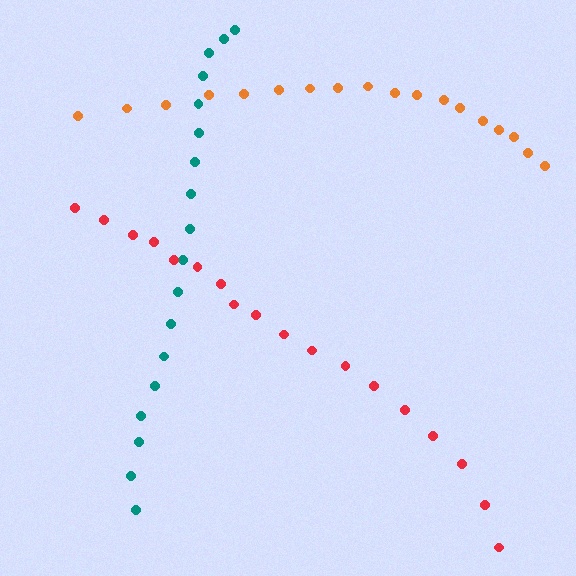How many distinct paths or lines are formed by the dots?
There are 3 distinct paths.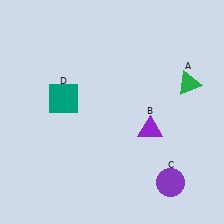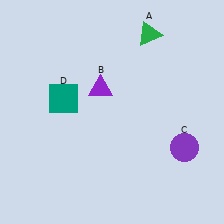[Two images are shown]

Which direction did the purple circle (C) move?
The purple circle (C) moved up.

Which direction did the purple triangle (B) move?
The purple triangle (B) moved left.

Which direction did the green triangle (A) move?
The green triangle (A) moved up.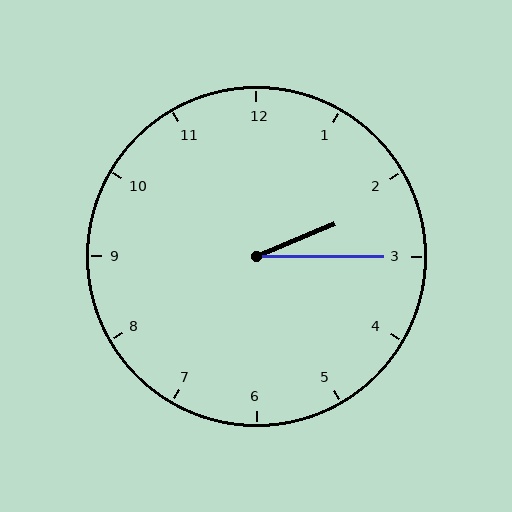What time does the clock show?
2:15.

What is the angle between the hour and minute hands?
Approximately 22 degrees.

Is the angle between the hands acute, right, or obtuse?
It is acute.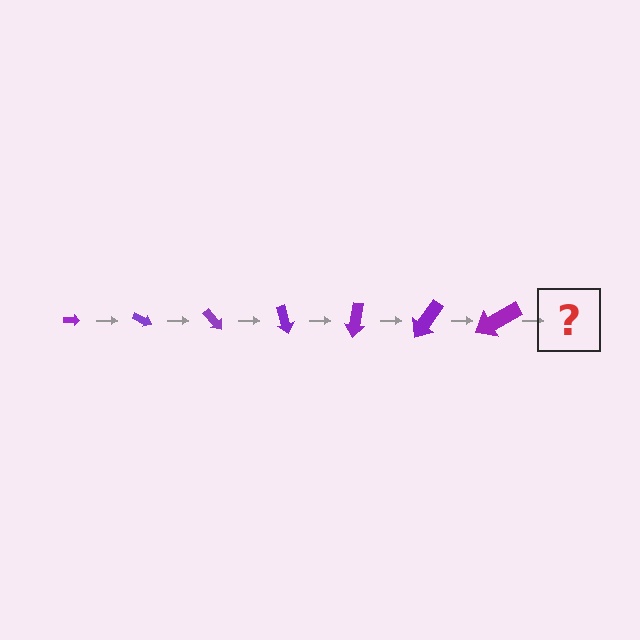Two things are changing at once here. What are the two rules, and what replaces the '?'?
The two rules are that the arrow grows larger each step and it rotates 25 degrees each step. The '?' should be an arrow, larger than the previous one and rotated 175 degrees from the start.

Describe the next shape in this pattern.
It should be an arrow, larger than the previous one and rotated 175 degrees from the start.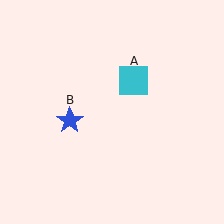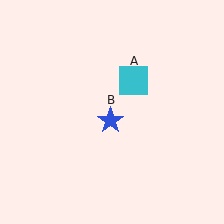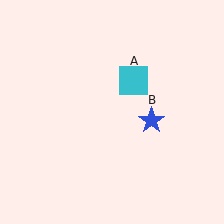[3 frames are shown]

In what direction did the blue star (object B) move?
The blue star (object B) moved right.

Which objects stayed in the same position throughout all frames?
Cyan square (object A) remained stationary.